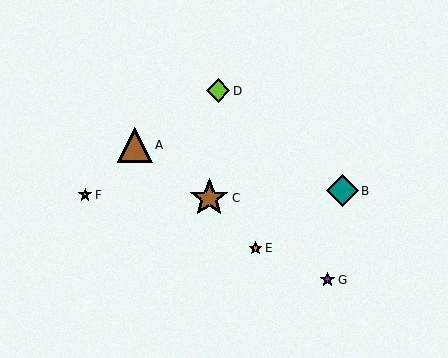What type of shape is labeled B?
Shape B is a teal diamond.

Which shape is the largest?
The brown star (labeled C) is the largest.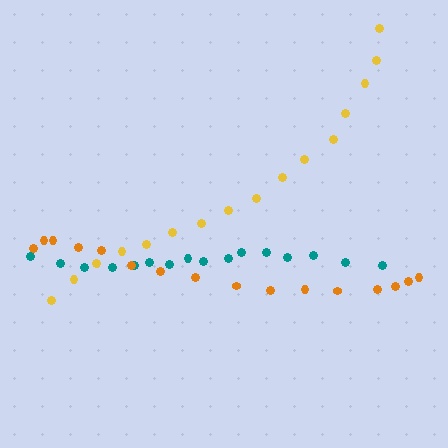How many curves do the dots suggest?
There are 3 distinct paths.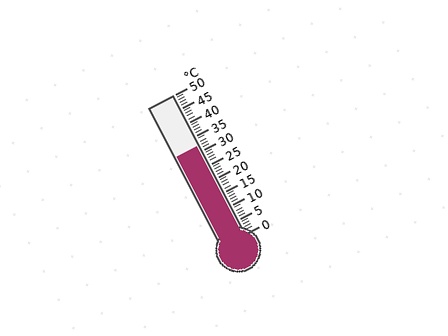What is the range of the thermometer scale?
The thermometer scale ranges from 0°C to 50°C.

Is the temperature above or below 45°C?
The temperature is below 45°C.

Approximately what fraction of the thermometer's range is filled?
The thermometer is filled to approximately 65% of its range.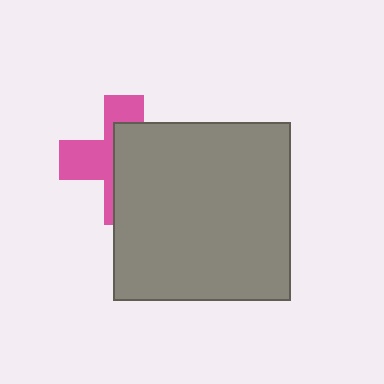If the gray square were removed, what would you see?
You would see the complete pink cross.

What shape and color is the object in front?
The object in front is a gray square.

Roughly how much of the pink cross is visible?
A small part of it is visible (roughly 44%).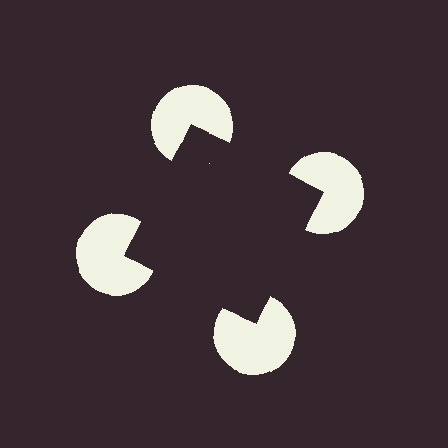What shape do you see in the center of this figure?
An illusory square — its edges are inferred from the aligned wedge cuts in the pac-man discs, not physically drawn.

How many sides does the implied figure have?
4 sides.